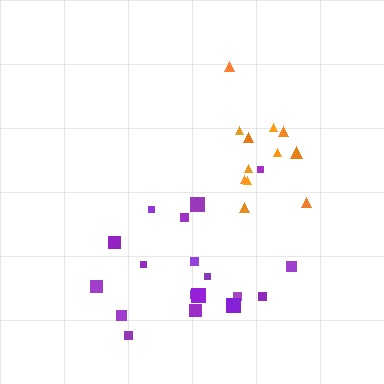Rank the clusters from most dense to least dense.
orange, purple.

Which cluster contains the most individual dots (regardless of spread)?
Purple (18).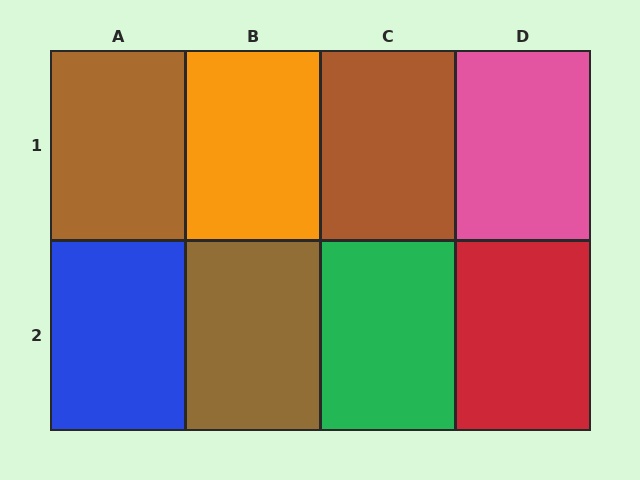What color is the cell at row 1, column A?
Brown.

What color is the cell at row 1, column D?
Pink.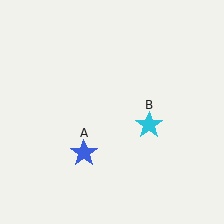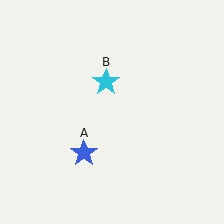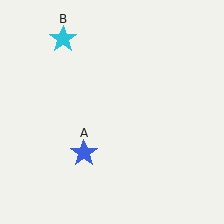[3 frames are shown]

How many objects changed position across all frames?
1 object changed position: cyan star (object B).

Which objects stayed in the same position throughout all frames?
Blue star (object A) remained stationary.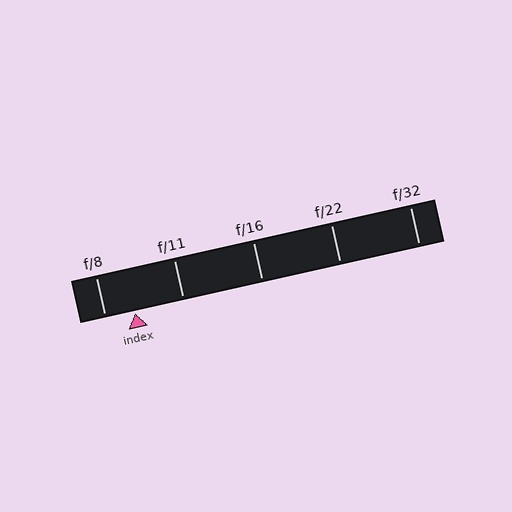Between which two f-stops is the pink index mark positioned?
The index mark is between f/8 and f/11.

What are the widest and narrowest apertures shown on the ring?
The widest aperture shown is f/8 and the narrowest is f/32.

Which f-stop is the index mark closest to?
The index mark is closest to f/8.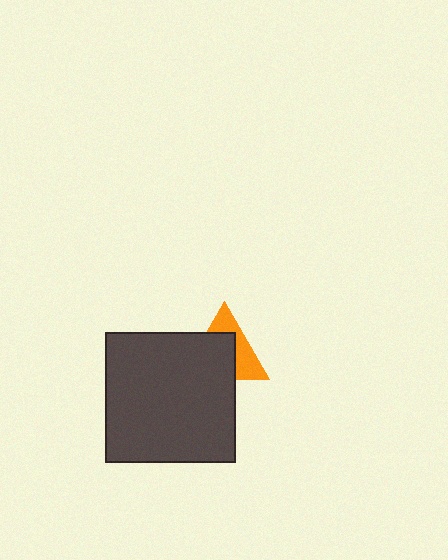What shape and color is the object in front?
The object in front is a dark gray square.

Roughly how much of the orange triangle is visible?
A small part of it is visible (roughly 43%).